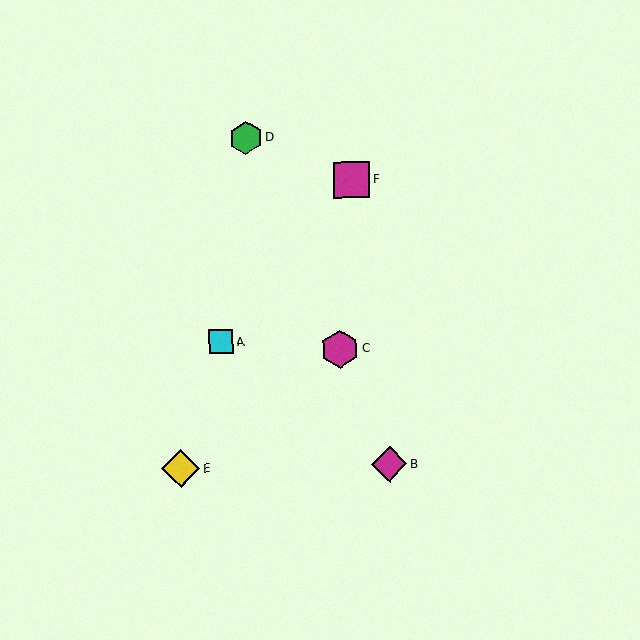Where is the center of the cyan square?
The center of the cyan square is at (221, 342).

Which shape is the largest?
The yellow diamond (labeled E) is the largest.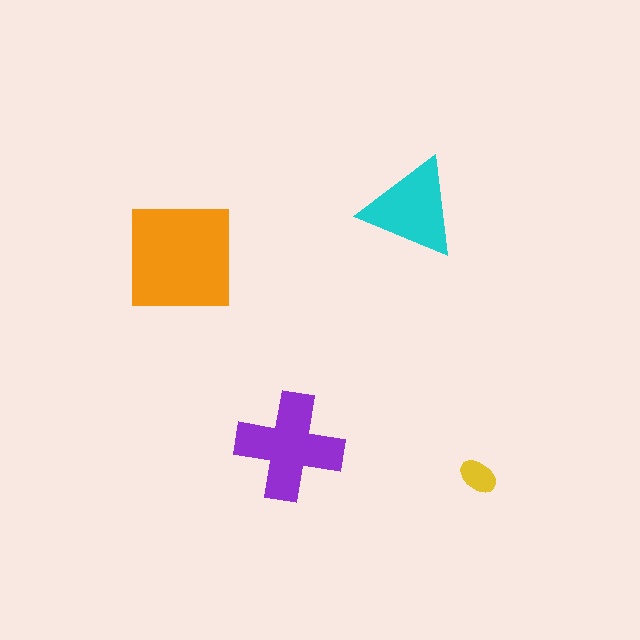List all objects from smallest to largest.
The yellow ellipse, the cyan triangle, the purple cross, the orange square.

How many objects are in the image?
There are 4 objects in the image.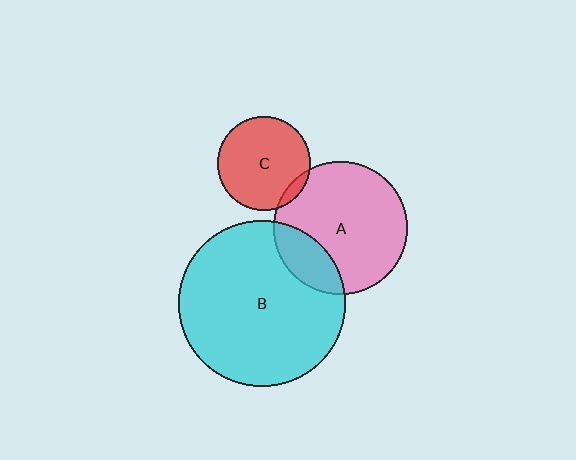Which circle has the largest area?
Circle B (cyan).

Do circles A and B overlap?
Yes.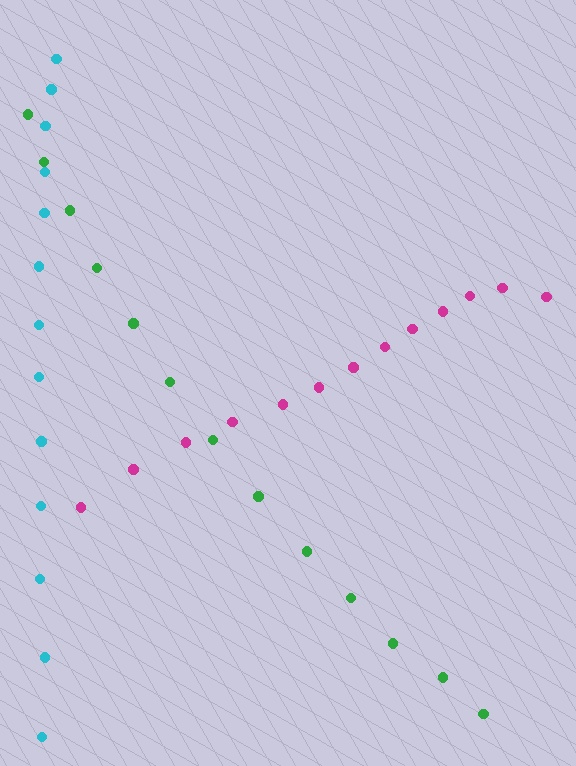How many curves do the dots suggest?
There are 3 distinct paths.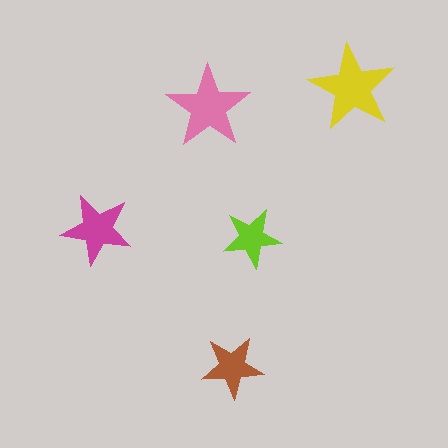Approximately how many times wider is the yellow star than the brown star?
About 1.5 times wider.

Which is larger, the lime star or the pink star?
The pink one.